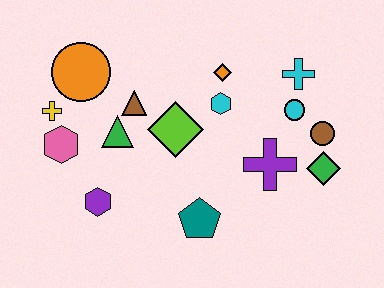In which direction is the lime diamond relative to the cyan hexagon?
The lime diamond is to the left of the cyan hexagon.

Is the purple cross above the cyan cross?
No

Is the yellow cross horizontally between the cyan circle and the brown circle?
No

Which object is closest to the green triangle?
The brown triangle is closest to the green triangle.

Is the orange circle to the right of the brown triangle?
No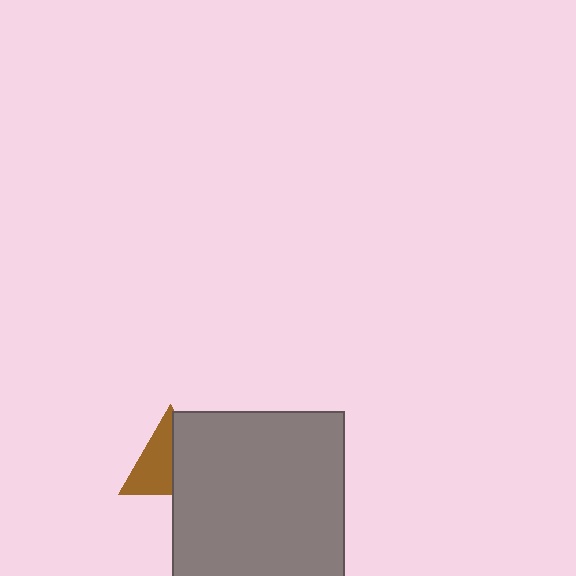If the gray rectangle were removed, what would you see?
You would see the complete brown triangle.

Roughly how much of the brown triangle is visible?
About half of it is visible (roughly 52%).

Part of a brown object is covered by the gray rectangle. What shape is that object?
It is a triangle.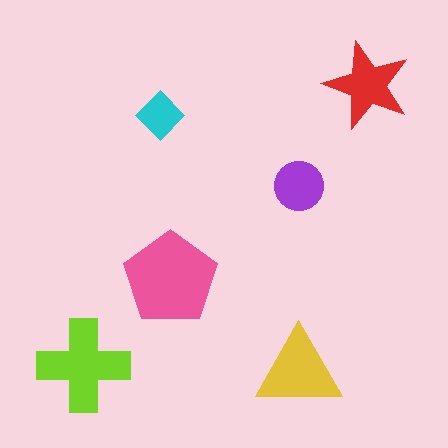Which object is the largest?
The pink pentagon.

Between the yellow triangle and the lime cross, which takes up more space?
The lime cross.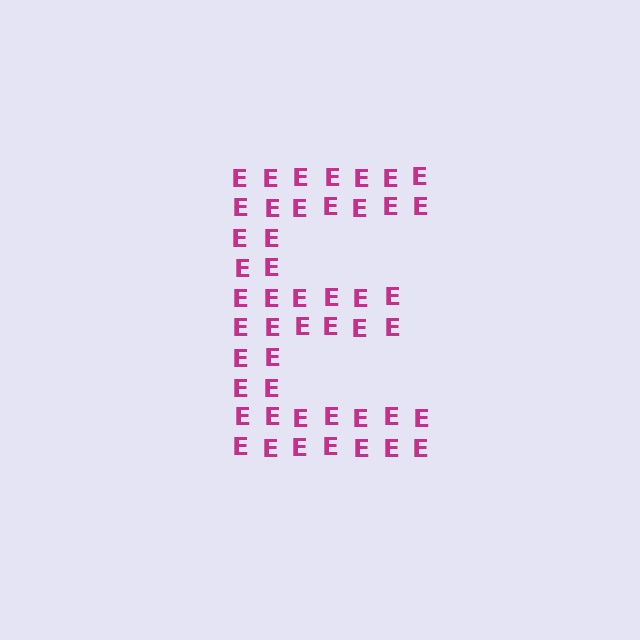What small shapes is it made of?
It is made of small letter E's.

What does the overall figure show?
The overall figure shows the letter E.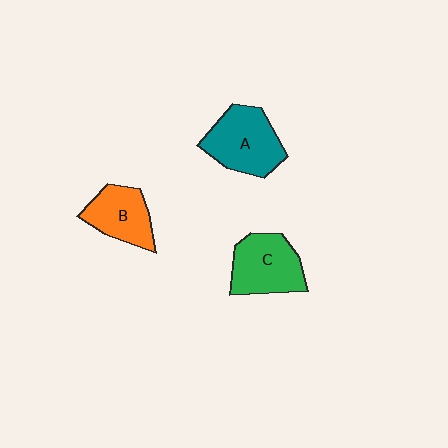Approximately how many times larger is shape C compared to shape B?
Approximately 1.2 times.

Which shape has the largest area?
Shape A (teal).